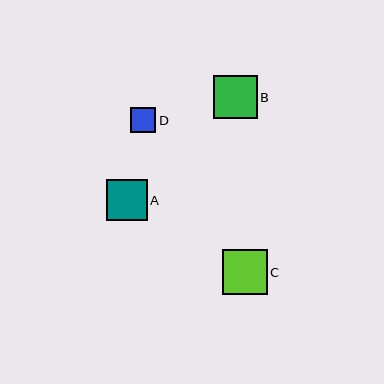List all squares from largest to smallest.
From largest to smallest: C, B, A, D.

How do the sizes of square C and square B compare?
Square C and square B are approximately the same size.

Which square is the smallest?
Square D is the smallest with a size of approximately 26 pixels.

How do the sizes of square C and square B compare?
Square C and square B are approximately the same size.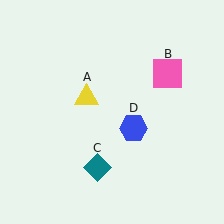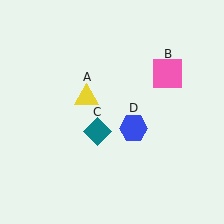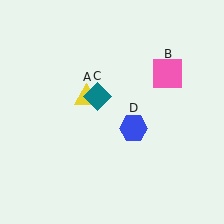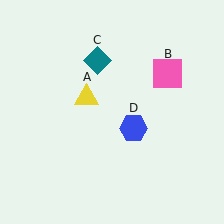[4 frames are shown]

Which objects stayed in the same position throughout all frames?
Yellow triangle (object A) and pink square (object B) and blue hexagon (object D) remained stationary.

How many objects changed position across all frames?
1 object changed position: teal diamond (object C).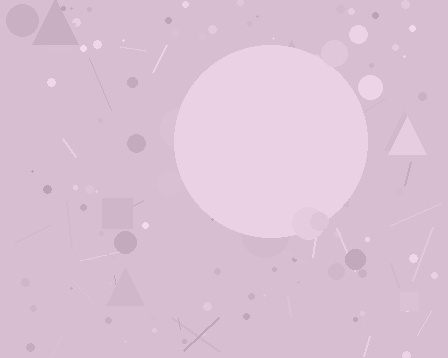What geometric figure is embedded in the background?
A circle is embedded in the background.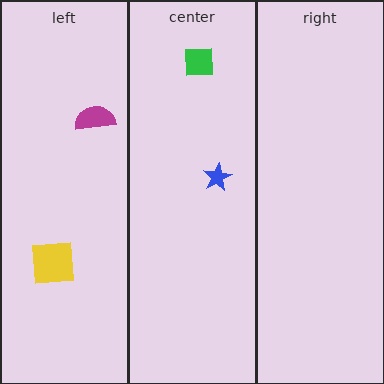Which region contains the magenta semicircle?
The left region.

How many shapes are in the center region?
2.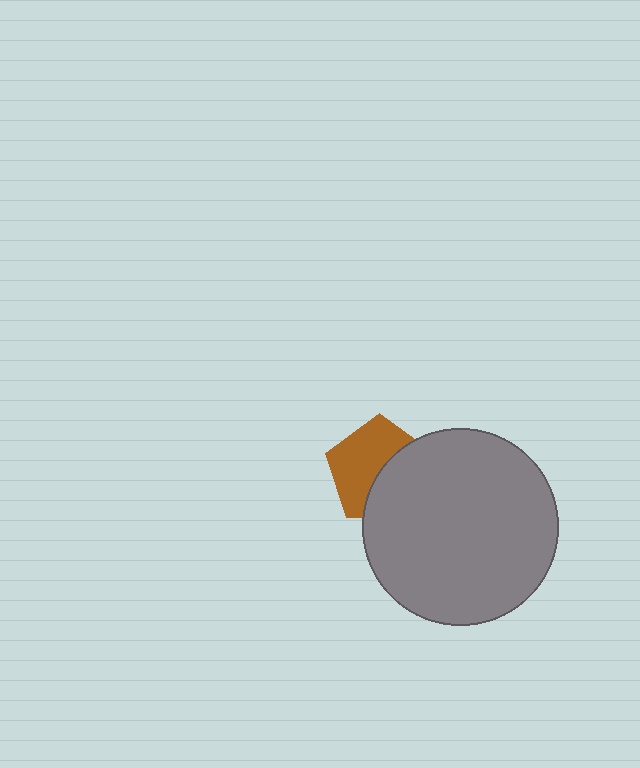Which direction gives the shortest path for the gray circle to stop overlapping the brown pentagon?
Moving right gives the shortest separation.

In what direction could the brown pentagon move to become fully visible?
The brown pentagon could move left. That would shift it out from behind the gray circle entirely.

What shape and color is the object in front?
The object in front is a gray circle.